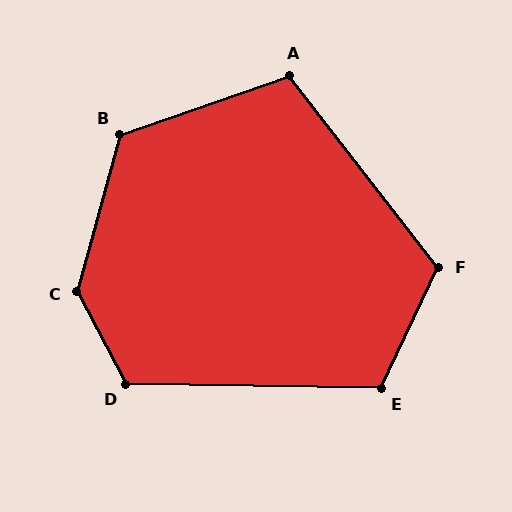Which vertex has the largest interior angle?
C, at approximately 137 degrees.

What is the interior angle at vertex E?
Approximately 114 degrees (obtuse).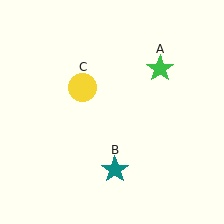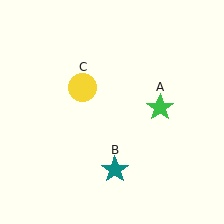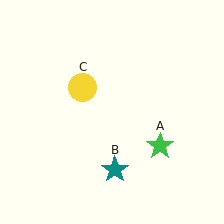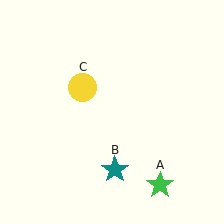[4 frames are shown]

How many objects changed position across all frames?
1 object changed position: green star (object A).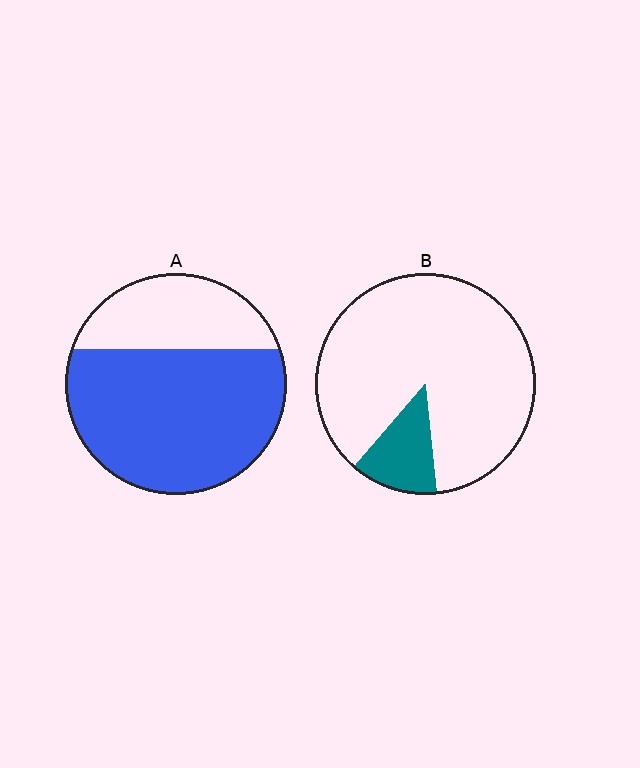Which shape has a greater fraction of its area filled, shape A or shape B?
Shape A.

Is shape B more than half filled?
No.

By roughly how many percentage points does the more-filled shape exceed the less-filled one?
By roughly 55 percentage points (A over B).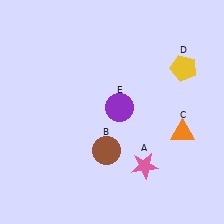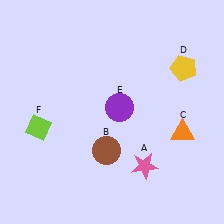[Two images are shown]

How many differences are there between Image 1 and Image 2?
There is 1 difference between the two images.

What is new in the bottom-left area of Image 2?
A lime diamond (F) was added in the bottom-left area of Image 2.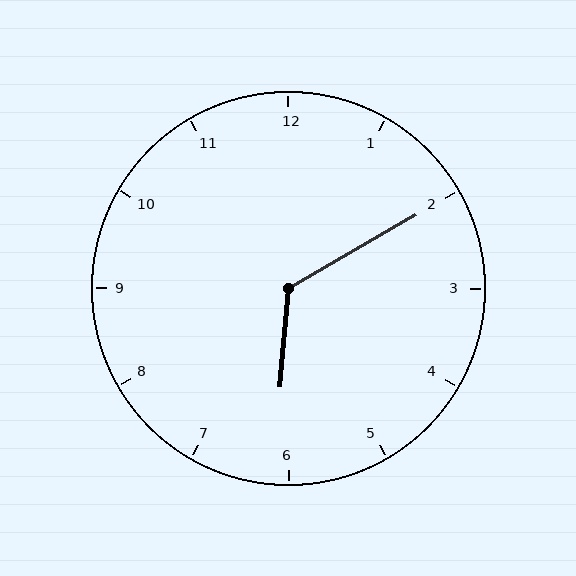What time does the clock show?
6:10.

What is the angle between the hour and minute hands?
Approximately 125 degrees.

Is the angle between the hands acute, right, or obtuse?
It is obtuse.